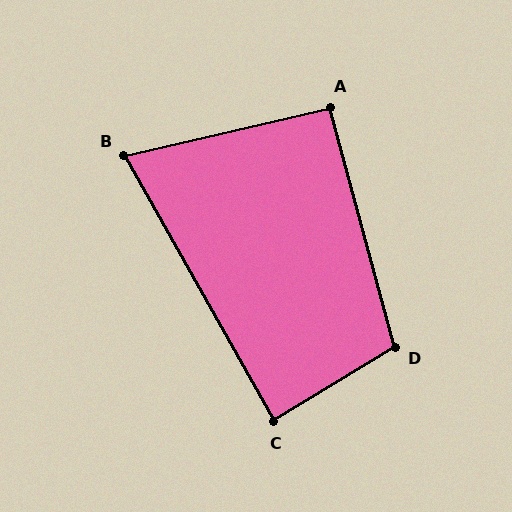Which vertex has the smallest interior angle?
B, at approximately 74 degrees.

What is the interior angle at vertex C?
Approximately 88 degrees (approximately right).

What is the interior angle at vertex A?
Approximately 92 degrees (approximately right).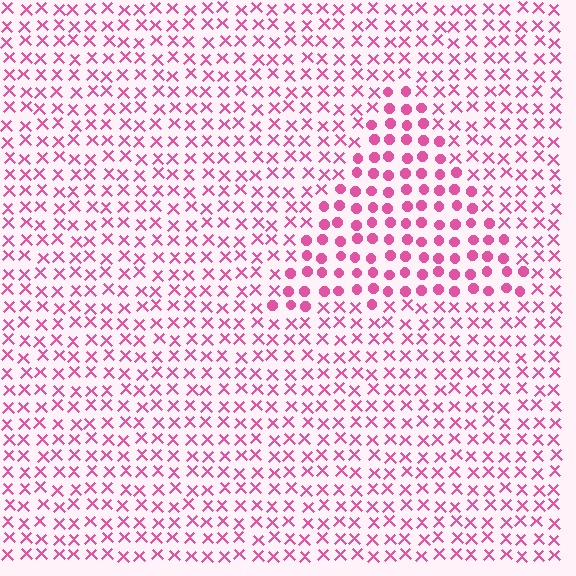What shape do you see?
I see a triangle.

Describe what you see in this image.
The image is filled with small pink elements arranged in a uniform grid. A triangle-shaped region contains circles, while the surrounding area contains X marks. The boundary is defined purely by the change in element shape.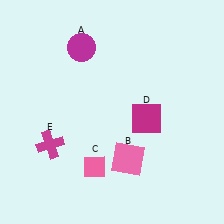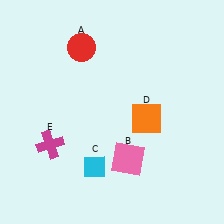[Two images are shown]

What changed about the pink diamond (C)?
In Image 1, C is pink. In Image 2, it changed to cyan.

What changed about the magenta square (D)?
In Image 1, D is magenta. In Image 2, it changed to orange.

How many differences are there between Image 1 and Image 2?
There are 3 differences between the two images.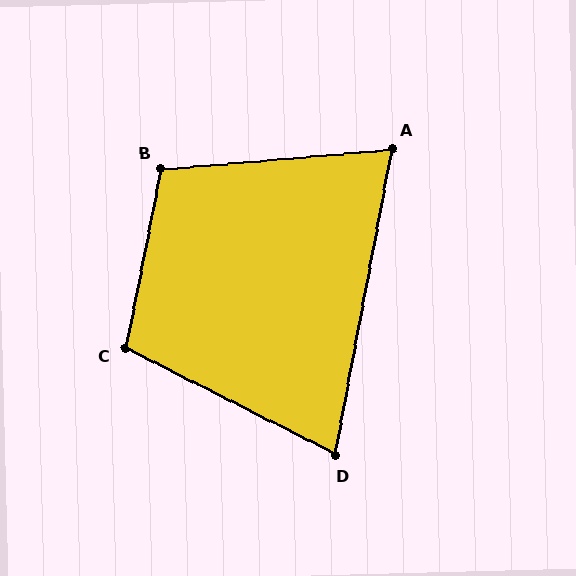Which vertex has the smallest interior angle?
D, at approximately 74 degrees.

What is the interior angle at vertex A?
Approximately 75 degrees (acute).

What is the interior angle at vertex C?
Approximately 105 degrees (obtuse).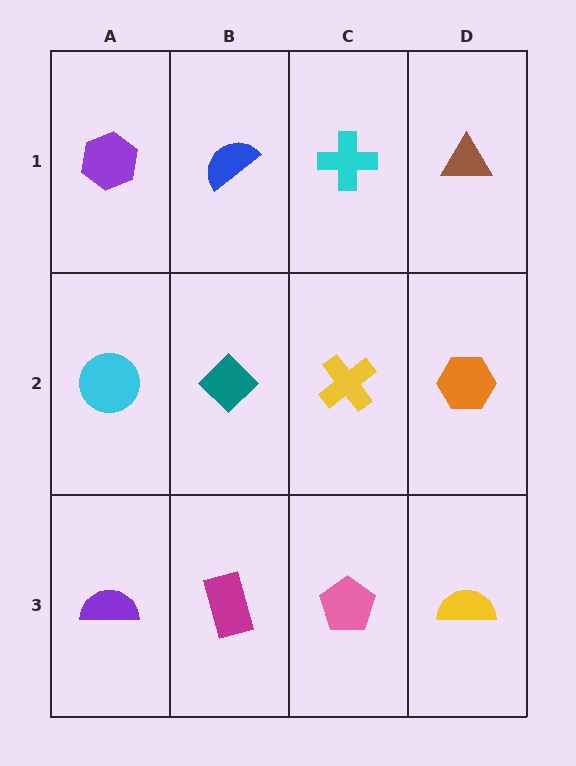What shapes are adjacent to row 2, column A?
A purple hexagon (row 1, column A), a purple semicircle (row 3, column A), a teal diamond (row 2, column B).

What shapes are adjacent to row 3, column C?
A yellow cross (row 2, column C), a magenta rectangle (row 3, column B), a yellow semicircle (row 3, column D).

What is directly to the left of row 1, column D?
A cyan cross.